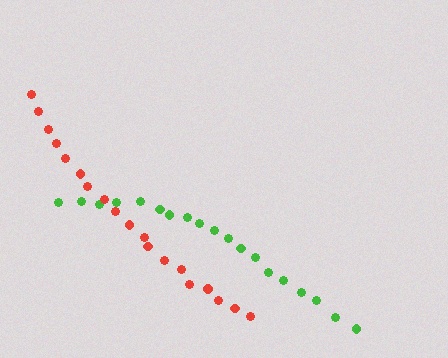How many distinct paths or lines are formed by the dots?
There are 2 distinct paths.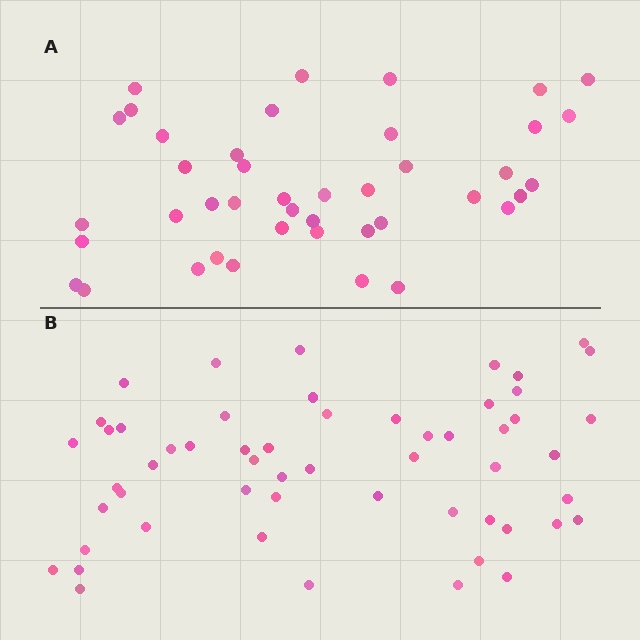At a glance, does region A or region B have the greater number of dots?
Region B (the bottom region) has more dots.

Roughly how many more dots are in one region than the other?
Region B has approximately 15 more dots than region A.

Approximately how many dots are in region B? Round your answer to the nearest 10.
About 60 dots. (The exact count is 55, which rounds to 60.)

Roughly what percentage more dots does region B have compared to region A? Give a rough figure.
About 30% more.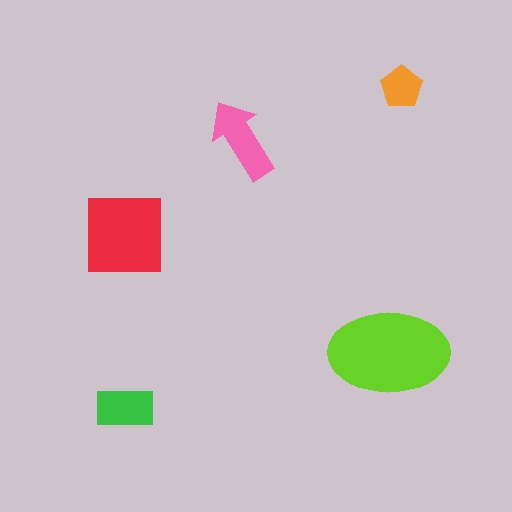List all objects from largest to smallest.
The lime ellipse, the red square, the pink arrow, the green rectangle, the orange pentagon.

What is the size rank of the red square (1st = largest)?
2nd.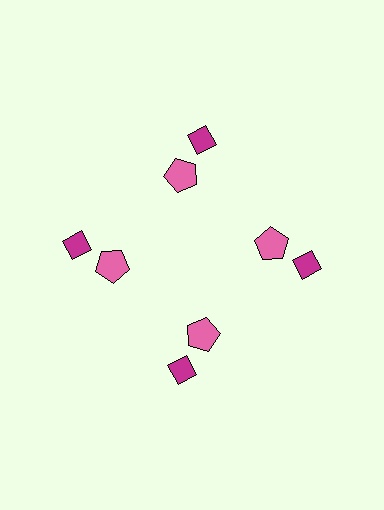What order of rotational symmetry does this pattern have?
This pattern has 4-fold rotational symmetry.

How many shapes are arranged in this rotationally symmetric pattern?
There are 8 shapes, arranged in 4 groups of 2.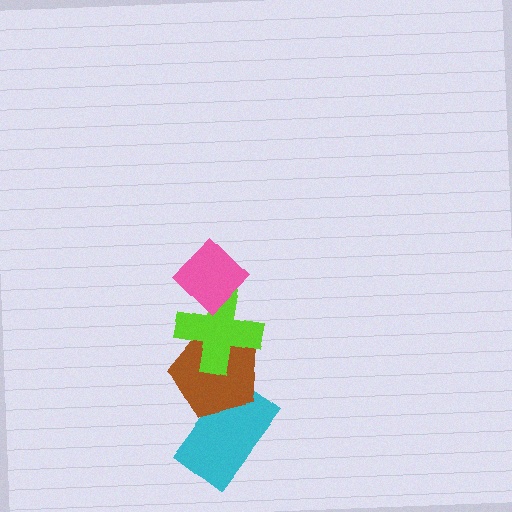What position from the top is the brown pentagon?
The brown pentagon is 3rd from the top.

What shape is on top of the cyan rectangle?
The brown pentagon is on top of the cyan rectangle.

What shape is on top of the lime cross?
The pink diamond is on top of the lime cross.